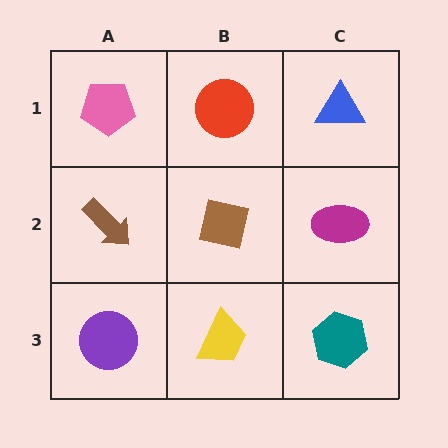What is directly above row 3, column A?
A brown arrow.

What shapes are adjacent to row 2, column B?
A red circle (row 1, column B), a yellow trapezoid (row 3, column B), a brown arrow (row 2, column A), a magenta ellipse (row 2, column C).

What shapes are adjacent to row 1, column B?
A brown square (row 2, column B), a pink pentagon (row 1, column A), a blue triangle (row 1, column C).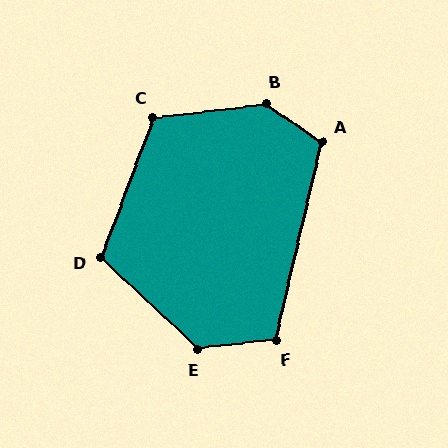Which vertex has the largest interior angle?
B, at approximately 138 degrees.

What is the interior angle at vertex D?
Approximately 113 degrees (obtuse).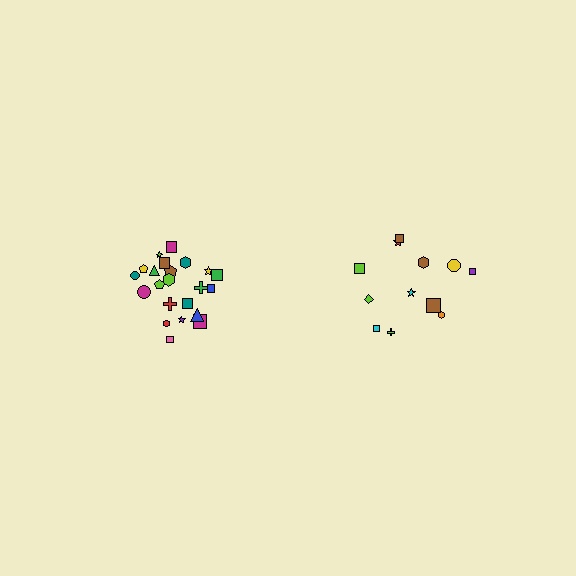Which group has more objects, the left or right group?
The left group.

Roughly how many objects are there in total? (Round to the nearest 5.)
Roughly 35 objects in total.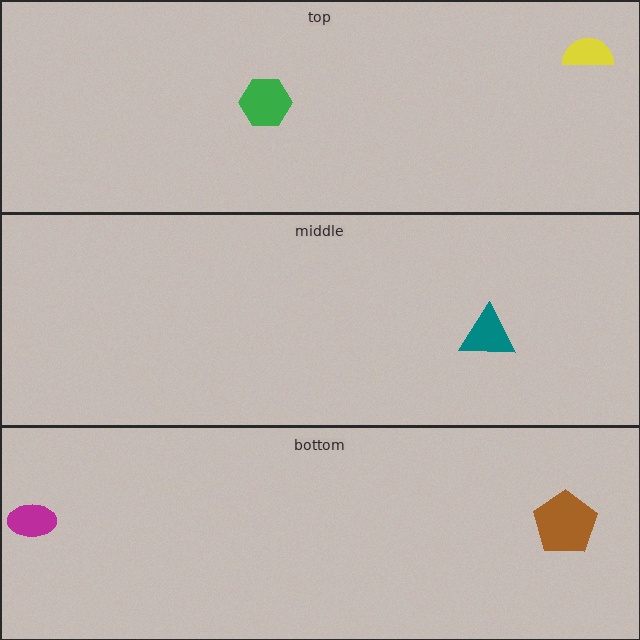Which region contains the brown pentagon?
The bottom region.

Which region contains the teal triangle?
The middle region.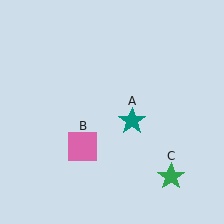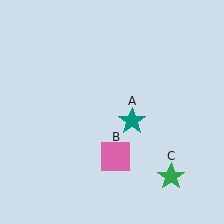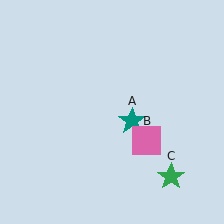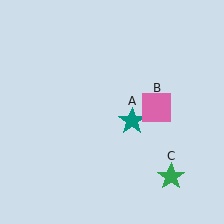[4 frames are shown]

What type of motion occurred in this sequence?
The pink square (object B) rotated counterclockwise around the center of the scene.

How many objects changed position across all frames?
1 object changed position: pink square (object B).